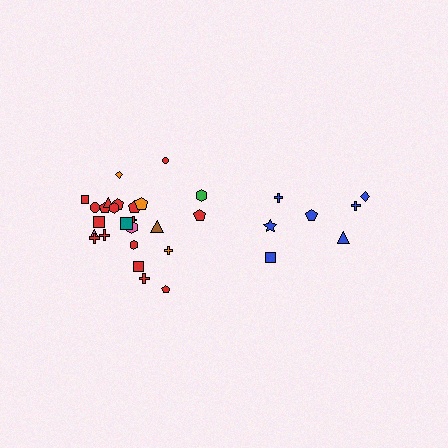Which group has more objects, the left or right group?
The left group.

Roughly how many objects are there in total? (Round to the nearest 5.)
Roughly 30 objects in total.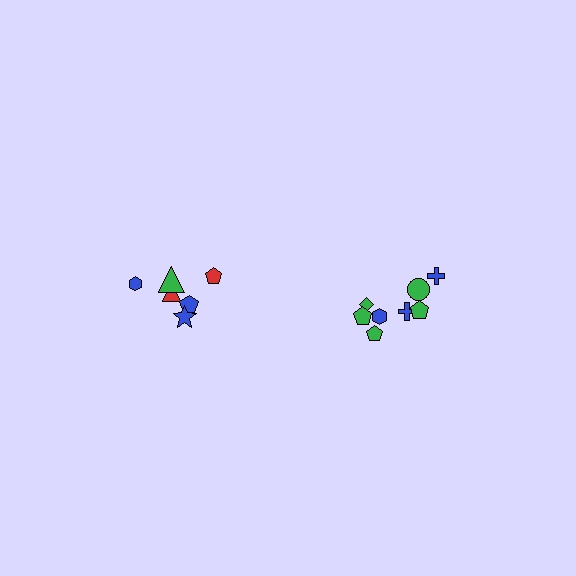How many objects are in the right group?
There are 8 objects.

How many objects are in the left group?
There are 6 objects.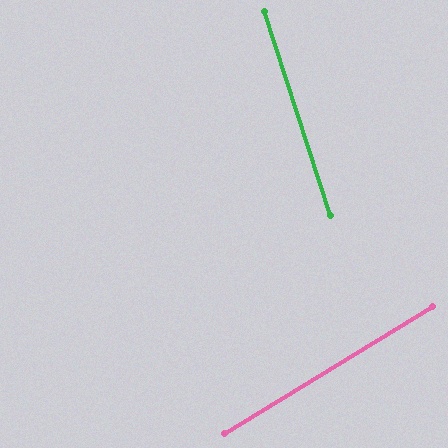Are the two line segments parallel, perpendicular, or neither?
Neither parallel nor perpendicular — they differ by about 77°.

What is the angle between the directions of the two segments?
Approximately 77 degrees.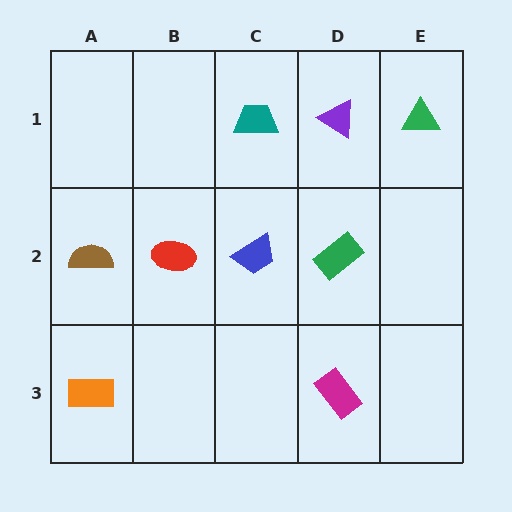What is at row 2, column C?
A blue trapezoid.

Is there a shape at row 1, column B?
No, that cell is empty.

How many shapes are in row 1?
3 shapes.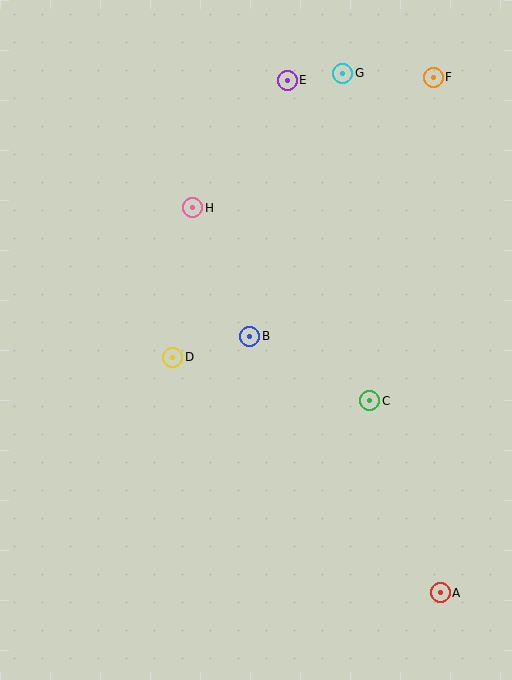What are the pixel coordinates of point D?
Point D is at (173, 357).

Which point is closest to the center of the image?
Point B at (250, 336) is closest to the center.